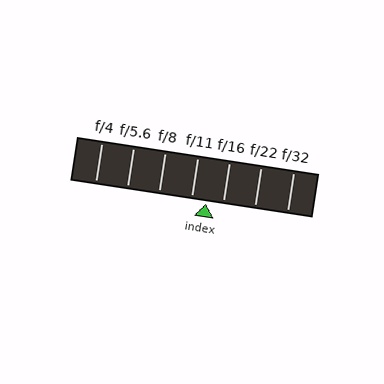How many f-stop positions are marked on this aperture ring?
There are 7 f-stop positions marked.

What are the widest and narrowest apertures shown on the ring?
The widest aperture shown is f/4 and the narrowest is f/32.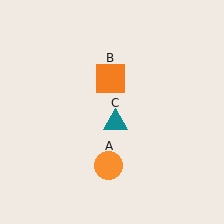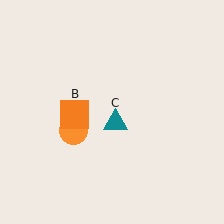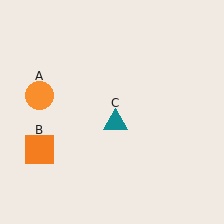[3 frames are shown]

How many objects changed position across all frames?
2 objects changed position: orange circle (object A), orange square (object B).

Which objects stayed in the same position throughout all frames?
Teal triangle (object C) remained stationary.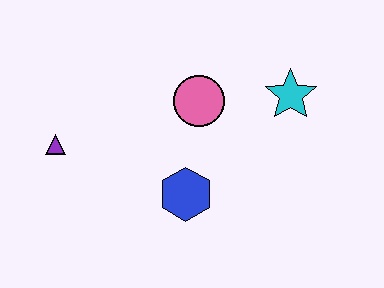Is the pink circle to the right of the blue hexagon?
Yes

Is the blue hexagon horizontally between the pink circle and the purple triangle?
Yes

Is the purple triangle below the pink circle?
Yes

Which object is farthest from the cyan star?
The purple triangle is farthest from the cyan star.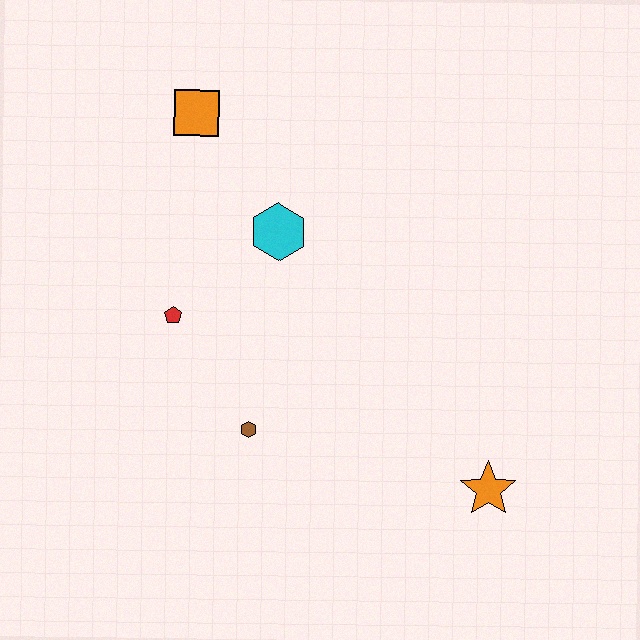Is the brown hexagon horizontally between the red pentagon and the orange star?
Yes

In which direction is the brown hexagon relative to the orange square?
The brown hexagon is below the orange square.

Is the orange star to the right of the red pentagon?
Yes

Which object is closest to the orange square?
The cyan hexagon is closest to the orange square.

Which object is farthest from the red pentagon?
The orange star is farthest from the red pentagon.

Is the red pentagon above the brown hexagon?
Yes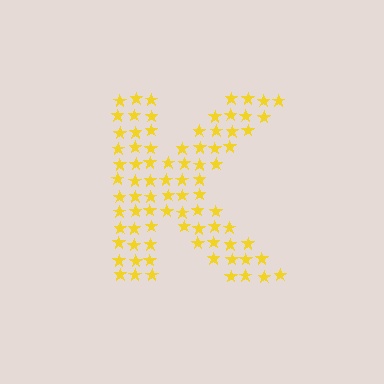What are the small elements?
The small elements are stars.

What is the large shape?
The large shape is the letter K.